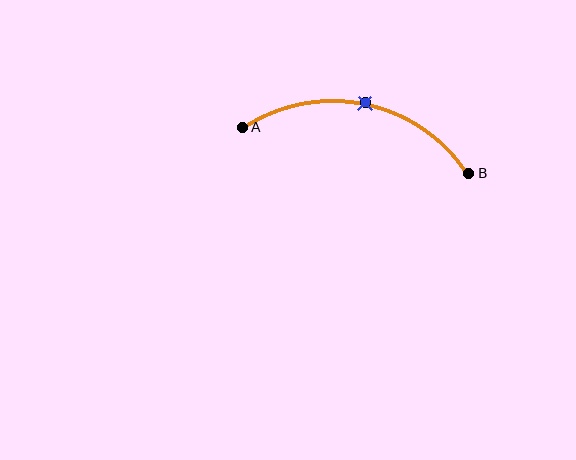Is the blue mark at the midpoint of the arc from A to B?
Yes. The blue mark lies on the arc at equal arc-length from both A and B — it is the arc midpoint.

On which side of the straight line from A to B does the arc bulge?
The arc bulges above the straight line connecting A and B.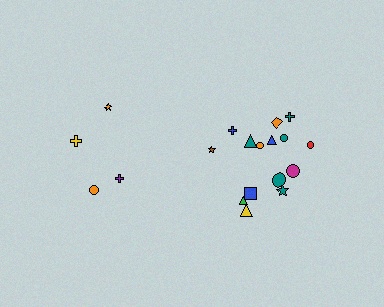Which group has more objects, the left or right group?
The right group.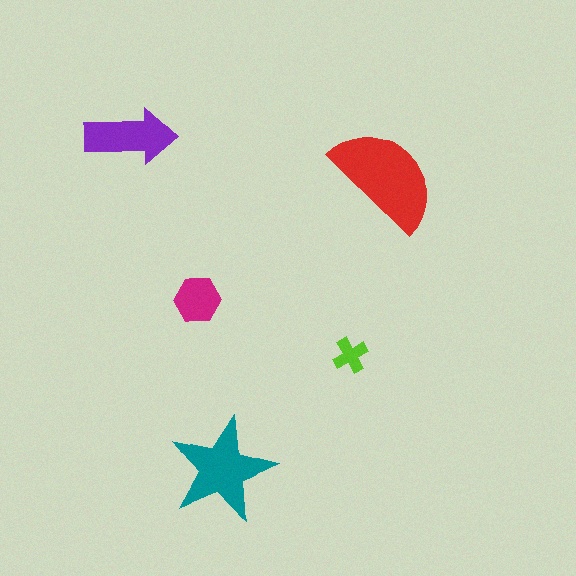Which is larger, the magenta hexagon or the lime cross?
The magenta hexagon.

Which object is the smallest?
The lime cross.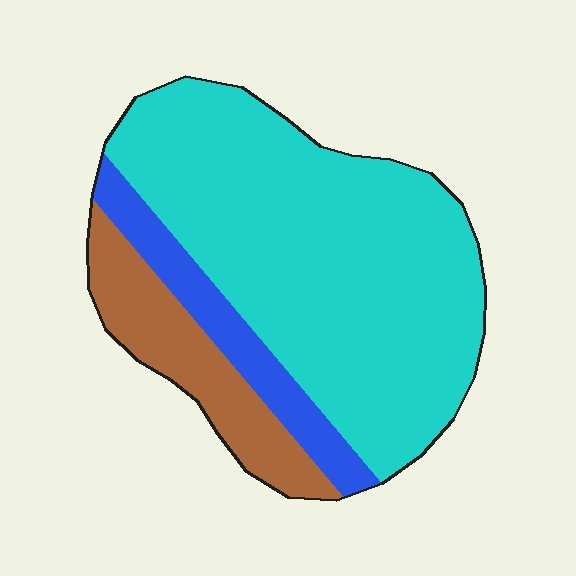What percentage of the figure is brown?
Brown covers roughly 15% of the figure.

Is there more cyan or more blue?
Cyan.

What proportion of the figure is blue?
Blue covers 13% of the figure.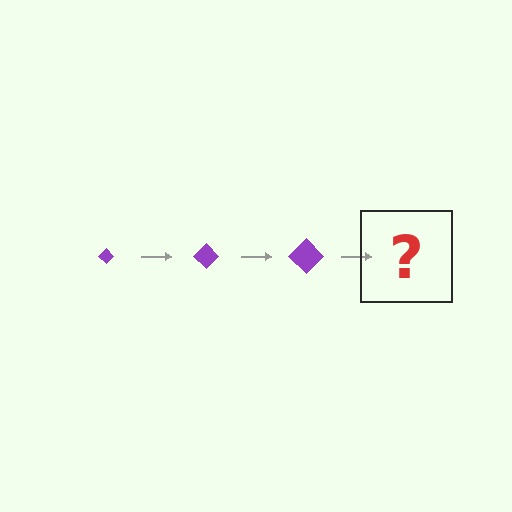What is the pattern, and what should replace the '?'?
The pattern is that the diamond gets progressively larger each step. The '?' should be a purple diamond, larger than the previous one.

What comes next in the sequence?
The next element should be a purple diamond, larger than the previous one.